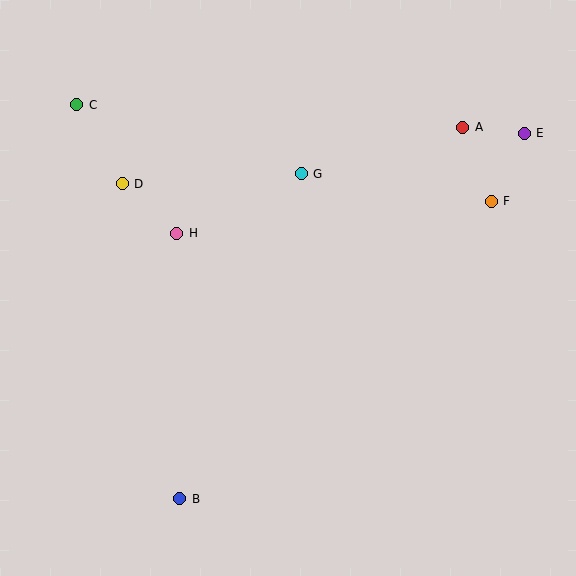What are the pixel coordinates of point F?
Point F is at (491, 201).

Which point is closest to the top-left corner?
Point C is closest to the top-left corner.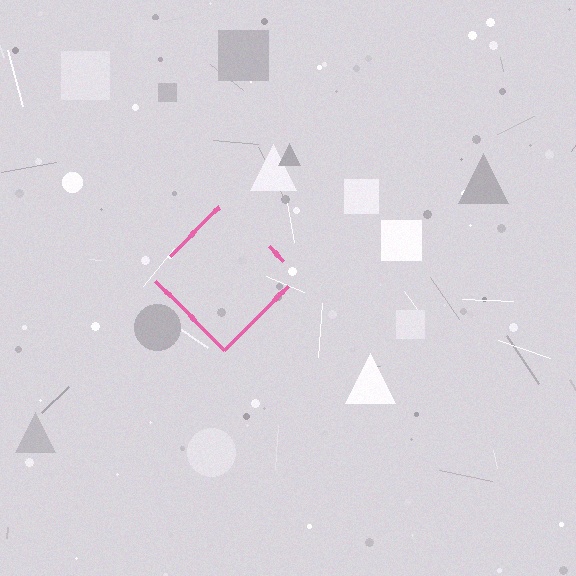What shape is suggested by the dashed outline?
The dashed outline suggests a diamond.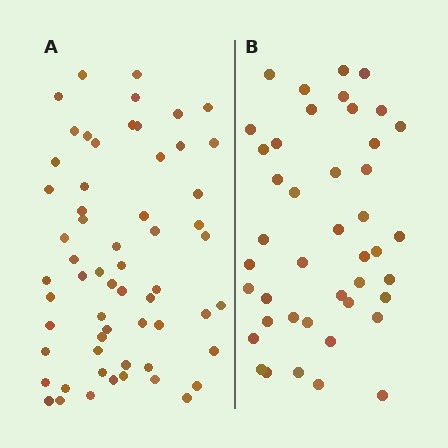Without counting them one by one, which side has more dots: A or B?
Region A (the left region) has more dots.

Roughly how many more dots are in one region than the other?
Region A has approximately 15 more dots than region B.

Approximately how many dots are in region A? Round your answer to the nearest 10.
About 60 dots.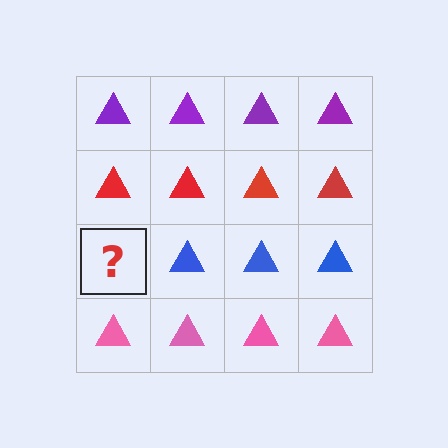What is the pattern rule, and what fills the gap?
The rule is that each row has a consistent color. The gap should be filled with a blue triangle.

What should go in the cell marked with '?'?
The missing cell should contain a blue triangle.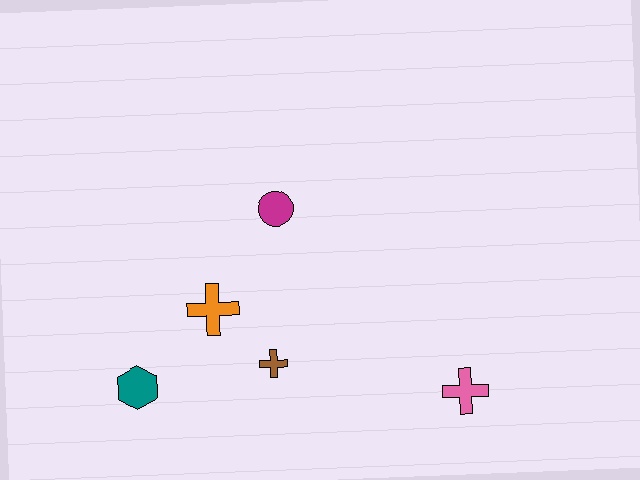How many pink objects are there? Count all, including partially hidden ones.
There is 1 pink object.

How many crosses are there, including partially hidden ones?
There are 3 crosses.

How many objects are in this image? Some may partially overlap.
There are 5 objects.